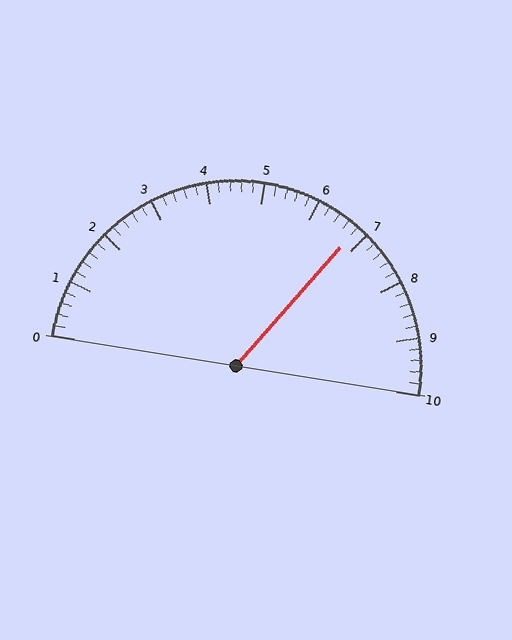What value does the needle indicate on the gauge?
The needle indicates approximately 6.8.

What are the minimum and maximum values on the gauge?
The gauge ranges from 0 to 10.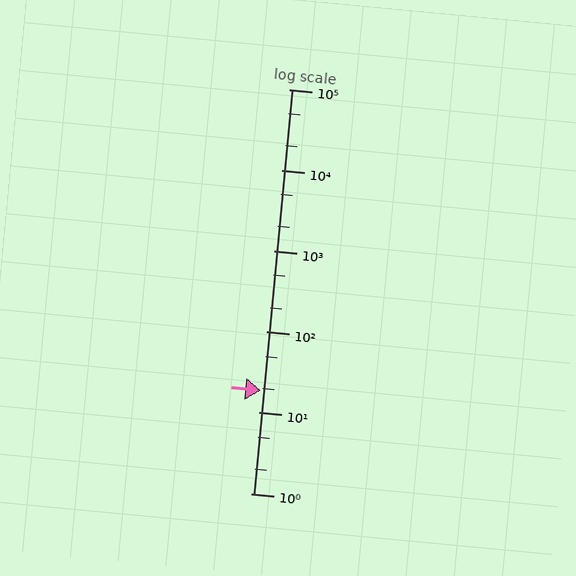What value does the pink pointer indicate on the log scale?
The pointer indicates approximately 19.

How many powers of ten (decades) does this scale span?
The scale spans 5 decades, from 1 to 100000.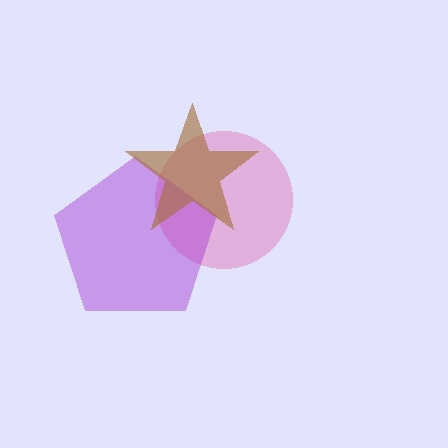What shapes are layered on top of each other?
The layered shapes are: a pink circle, a purple pentagon, a brown star.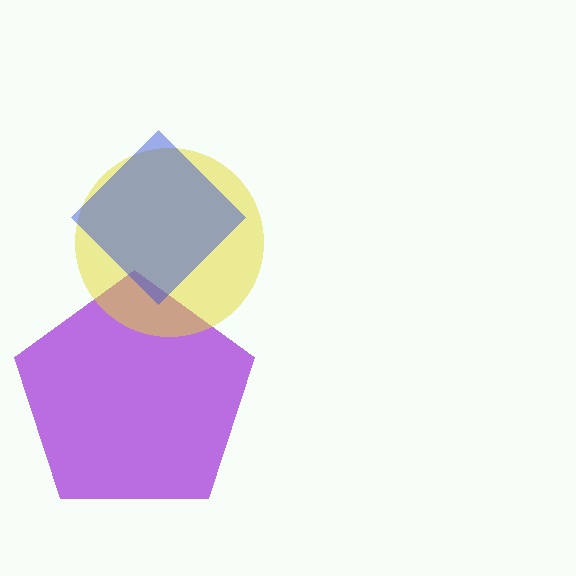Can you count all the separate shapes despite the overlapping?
Yes, there are 3 separate shapes.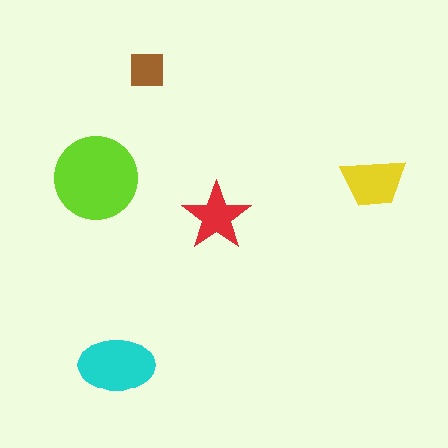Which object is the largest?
The lime circle.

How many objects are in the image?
There are 5 objects in the image.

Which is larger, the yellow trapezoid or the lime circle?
The lime circle.